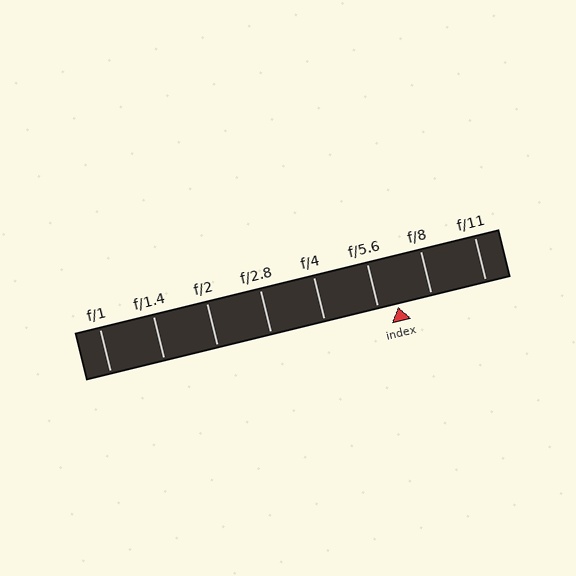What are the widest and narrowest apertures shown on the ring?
The widest aperture shown is f/1 and the narrowest is f/11.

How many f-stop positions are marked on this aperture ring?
There are 8 f-stop positions marked.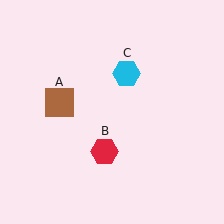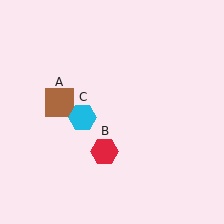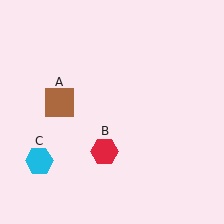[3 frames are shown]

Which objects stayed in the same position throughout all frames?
Brown square (object A) and red hexagon (object B) remained stationary.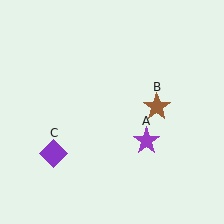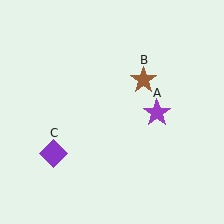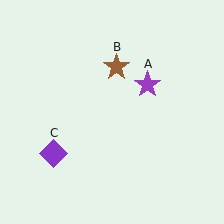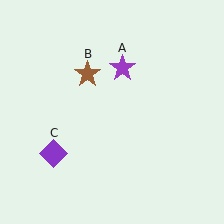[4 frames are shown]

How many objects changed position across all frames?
2 objects changed position: purple star (object A), brown star (object B).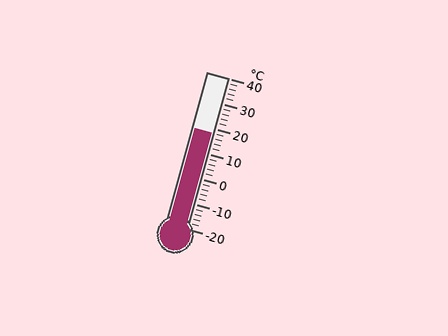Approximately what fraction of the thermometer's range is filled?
The thermometer is filled to approximately 65% of its range.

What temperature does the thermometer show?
The thermometer shows approximately 18°C.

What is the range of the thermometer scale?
The thermometer scale ranges from -20°C to 40°C.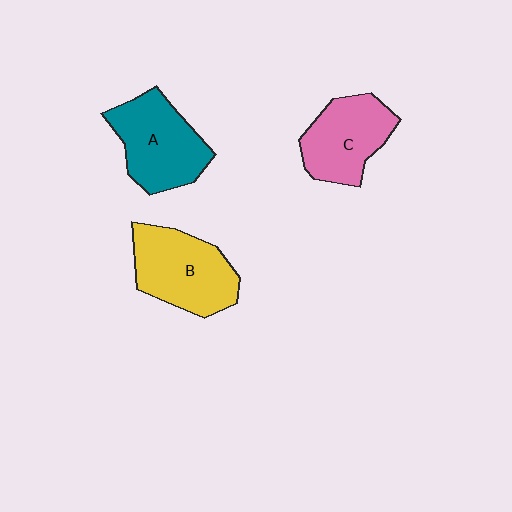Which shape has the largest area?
Shape B (yellow).